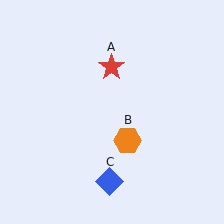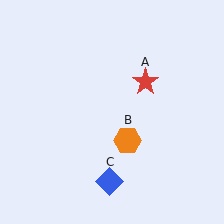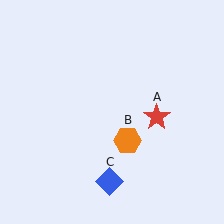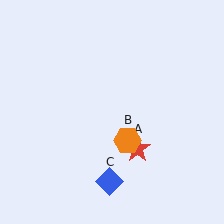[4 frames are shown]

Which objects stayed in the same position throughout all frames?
Orange hexagon (object B) and blue diamond (object C) remained stationary.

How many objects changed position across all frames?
1 object changed position: red star (object A).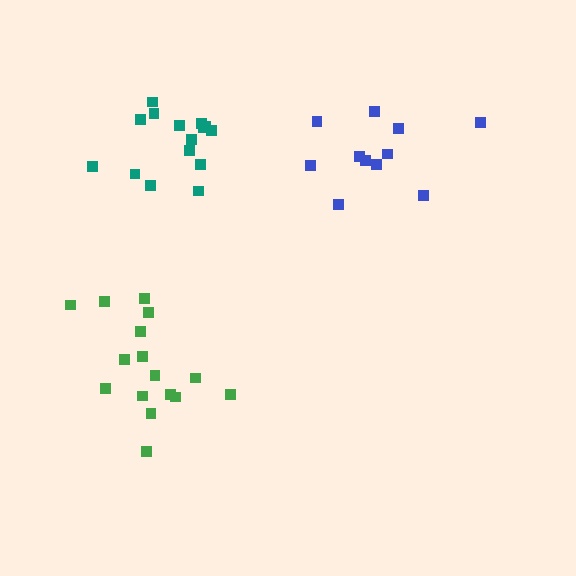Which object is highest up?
The teal cluster is topmost.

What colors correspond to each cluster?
The clusters are colored: green, teal, blue.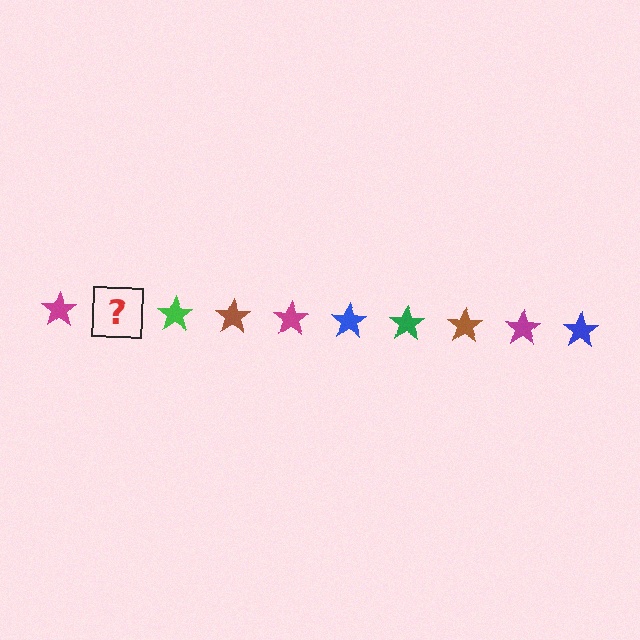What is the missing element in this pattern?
The missing element is a blue star.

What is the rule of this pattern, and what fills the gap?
The rule is that the pattern cycles through magenta, blue, green, brown stars. The gap should be filled with a blue star.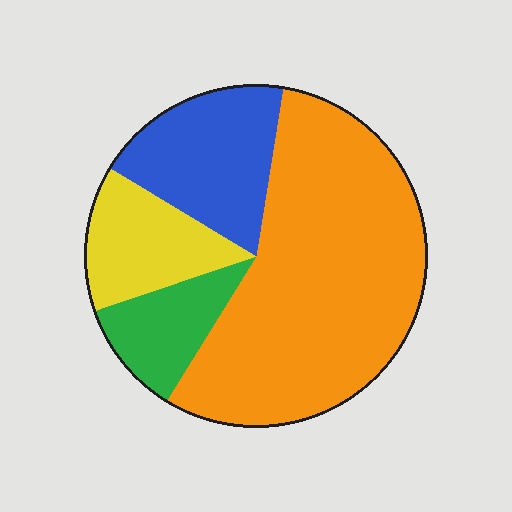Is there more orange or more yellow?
Orange.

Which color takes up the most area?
Orange, at roughly 55%.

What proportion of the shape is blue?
Blue covers roughly 20% of the shape.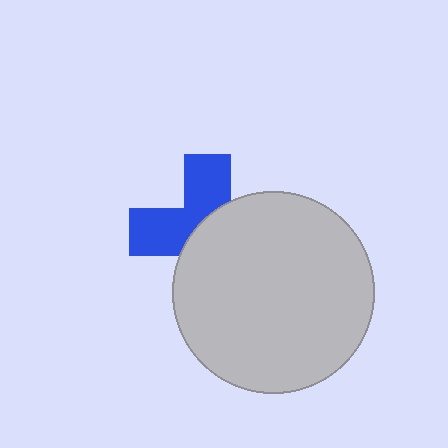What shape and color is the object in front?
The object in front is a light gray circle.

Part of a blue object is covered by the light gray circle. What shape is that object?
It is a cross.